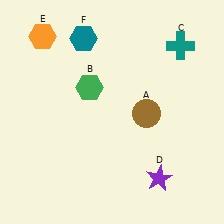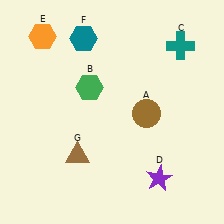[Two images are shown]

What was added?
A brown triangle (G) was added in Image 2.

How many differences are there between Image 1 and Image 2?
There is 1 difference between the two images.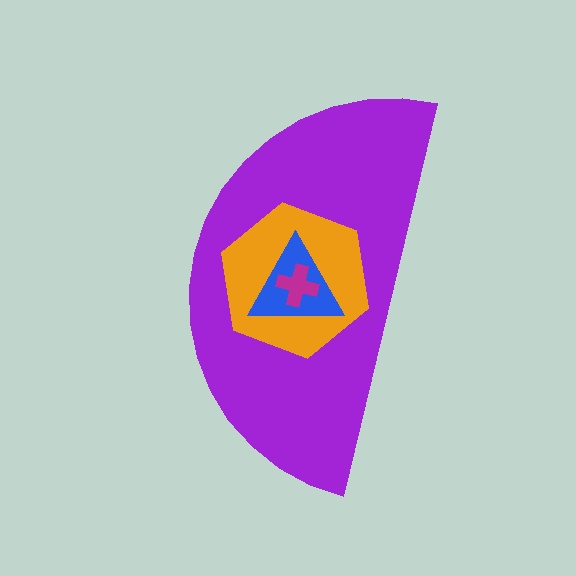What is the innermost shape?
The magenta cross.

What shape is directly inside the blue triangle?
The magenta cross.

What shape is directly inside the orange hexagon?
The blue triangle.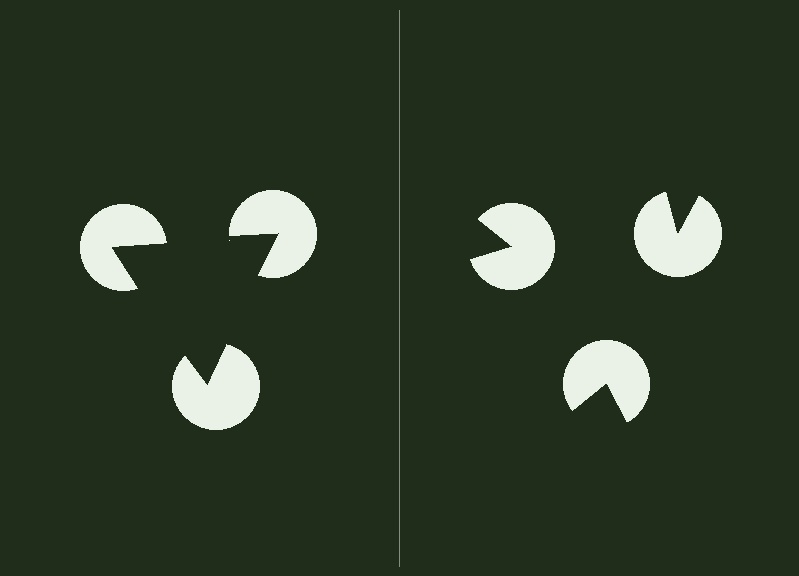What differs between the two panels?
The pac-man discs are positioned identically on both sides; only the wedge orientations differ. On the left they align to a triangle; on the right they are misaligned.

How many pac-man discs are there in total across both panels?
6 — 3 on each side.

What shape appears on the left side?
An illusory triangle.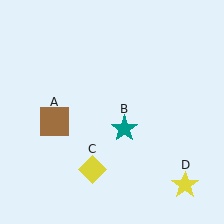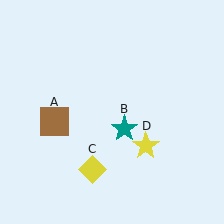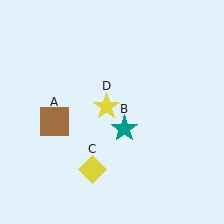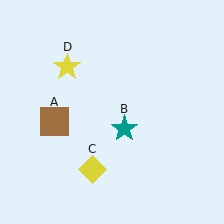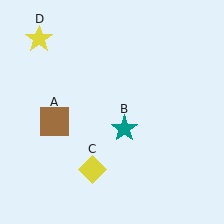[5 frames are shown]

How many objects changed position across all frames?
1 object changed position: yellow star (object D).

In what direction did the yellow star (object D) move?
The yellow star (object D) moved up and to the left.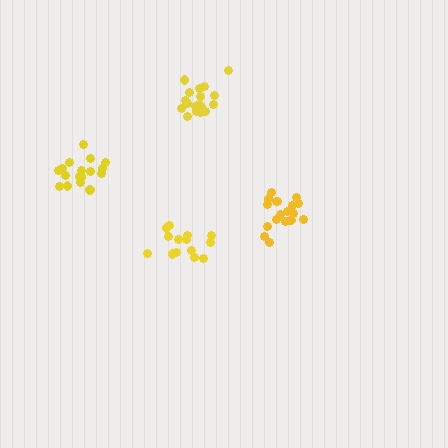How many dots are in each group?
Group 1: 17 dots, Group 2: 14 dots, Group 3: 20 dots, Group 4: 19 dots (70 total).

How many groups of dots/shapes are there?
There are 4 groups.